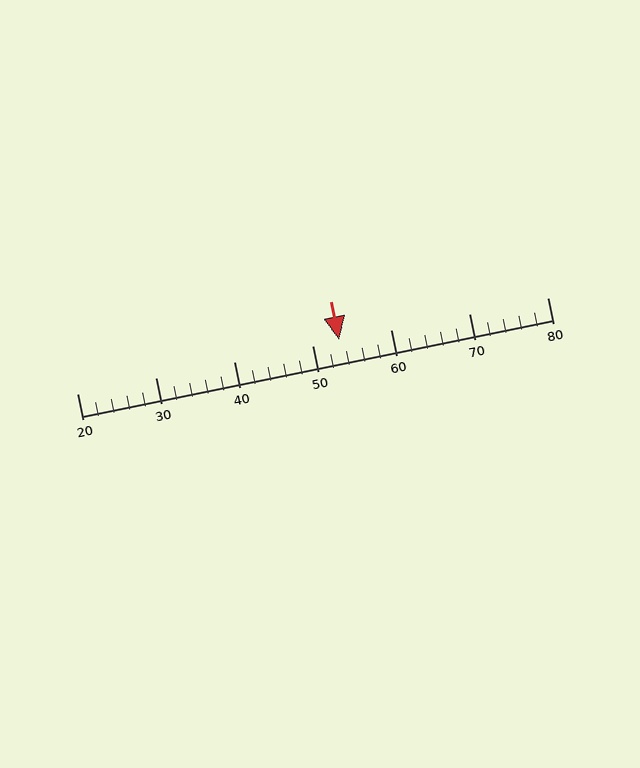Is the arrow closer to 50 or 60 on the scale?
The arrow is closer to 50.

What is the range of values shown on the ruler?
The ruler shows values from 20 to 80.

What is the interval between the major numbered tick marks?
The major tick marks are spaced 10 units apart.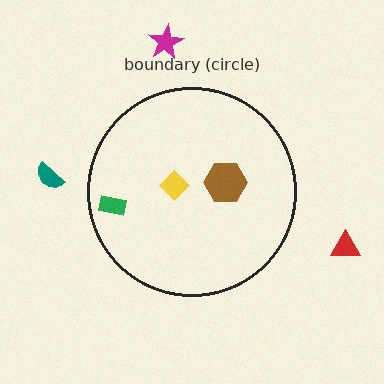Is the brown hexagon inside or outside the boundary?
Inside.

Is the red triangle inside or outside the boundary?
Outside.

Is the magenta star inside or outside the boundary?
Outside.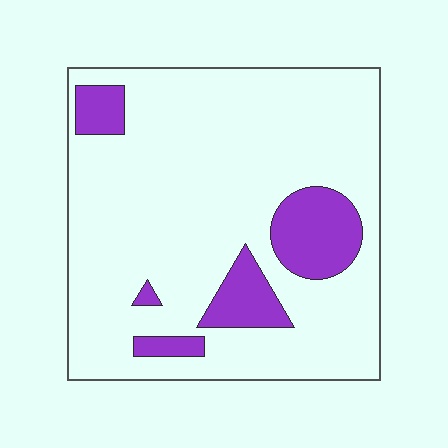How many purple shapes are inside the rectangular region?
5.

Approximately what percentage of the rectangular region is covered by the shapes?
Approximately 15%.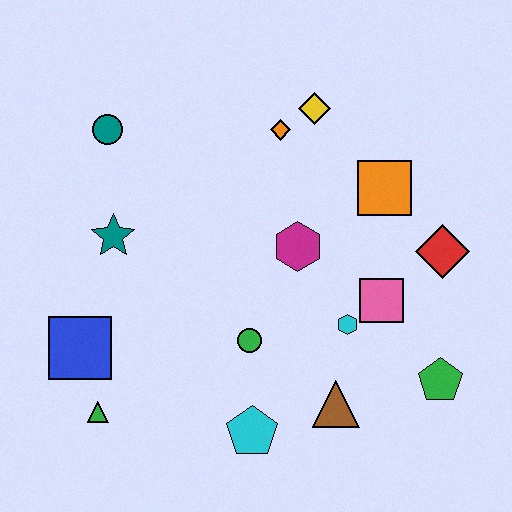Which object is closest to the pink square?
The cyan hexagon is closest to the pink square.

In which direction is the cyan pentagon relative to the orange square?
The cyan pentagon is below the orange square.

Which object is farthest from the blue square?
The red diamond is farthest from the blue square.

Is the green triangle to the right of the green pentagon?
No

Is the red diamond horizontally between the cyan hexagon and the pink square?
No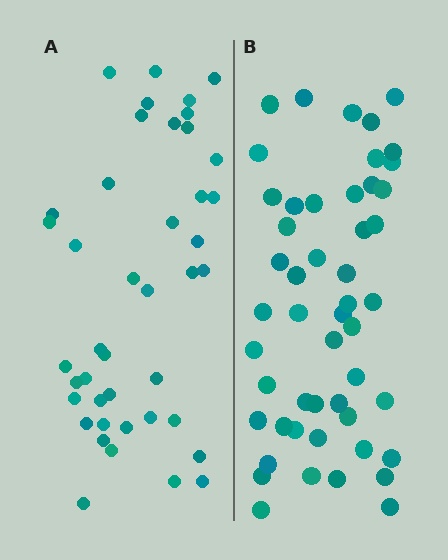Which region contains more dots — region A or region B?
Region B (the right region) has more dots.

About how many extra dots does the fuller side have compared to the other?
Region B has roughly 8 or so more dots than region A.